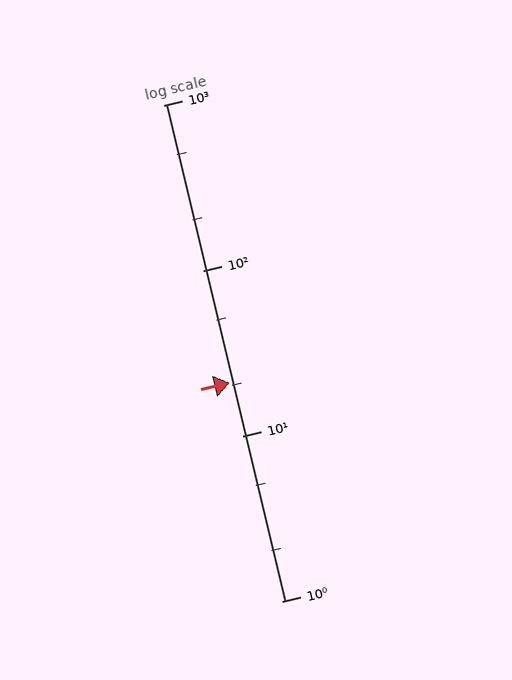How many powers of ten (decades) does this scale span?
The scale spans 3 decades, from 1 to 1000.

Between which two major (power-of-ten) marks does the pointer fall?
The pointer is between 10 and 100.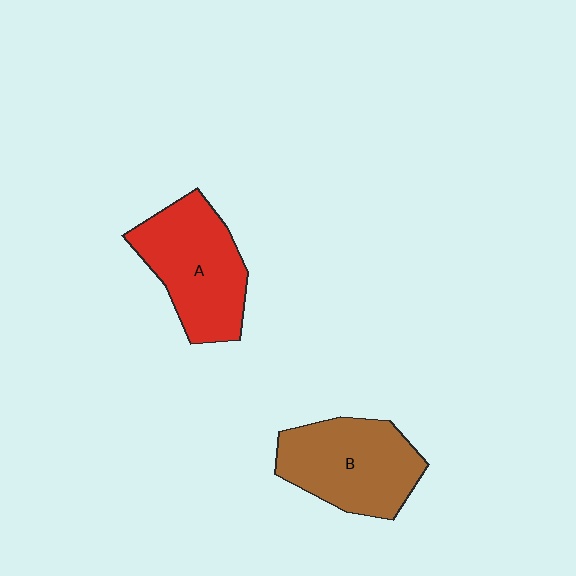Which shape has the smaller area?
Shape B (brown).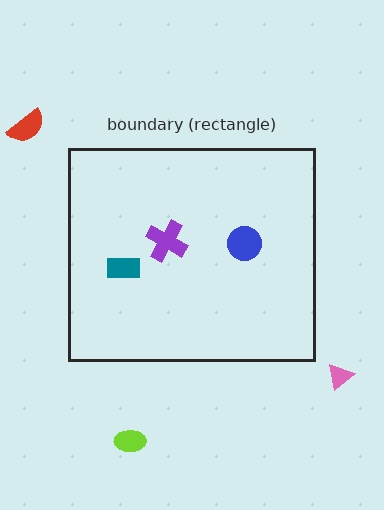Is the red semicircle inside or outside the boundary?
Outside.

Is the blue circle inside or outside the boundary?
Inside.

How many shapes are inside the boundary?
3 inside, 3 outside.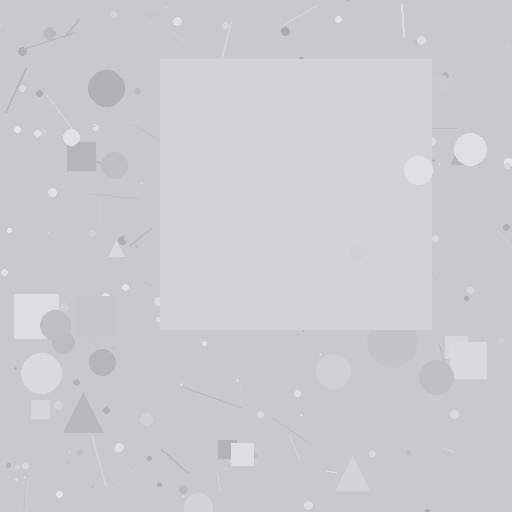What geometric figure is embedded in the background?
A square is embedded in the background.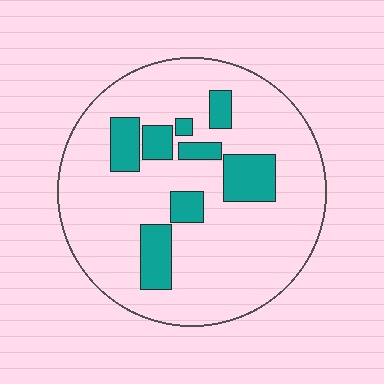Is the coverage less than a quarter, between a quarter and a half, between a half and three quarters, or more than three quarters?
Less than a quarter.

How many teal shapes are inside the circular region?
8.